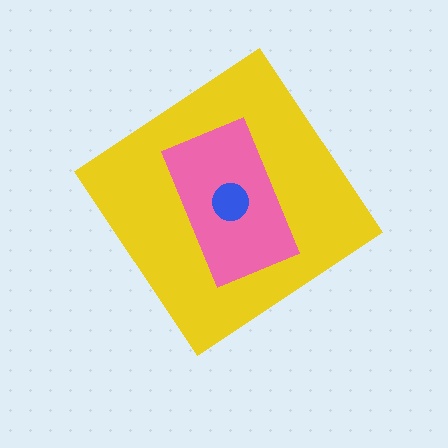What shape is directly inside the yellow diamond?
The pink rectangle.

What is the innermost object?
The blue circle.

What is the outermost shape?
The yellow diamond.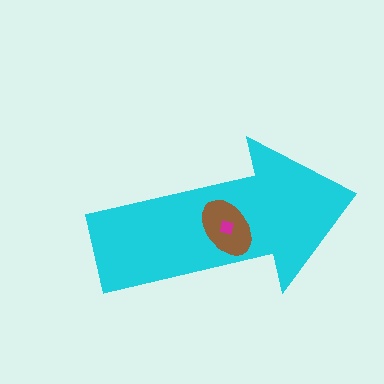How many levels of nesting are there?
3.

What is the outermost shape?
The cyan arrow.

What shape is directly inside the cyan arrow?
The brown ellipse.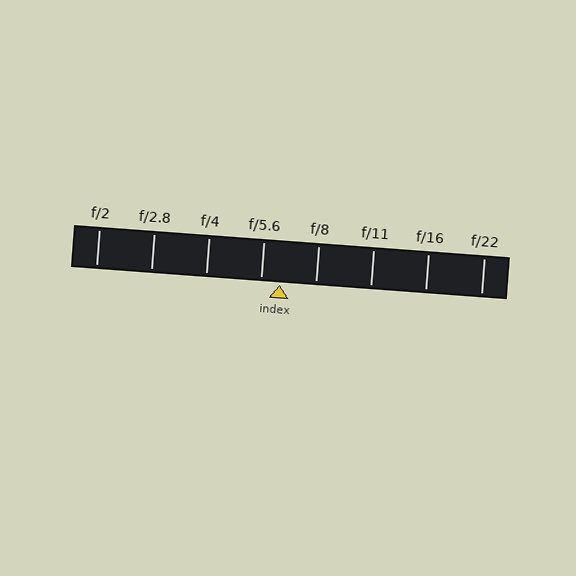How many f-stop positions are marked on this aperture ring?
There are 8 f-stop positions marked.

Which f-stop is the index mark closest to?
The index mark is closest to f/5.6.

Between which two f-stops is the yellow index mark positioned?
The index mark is between f/5.6 and f/8.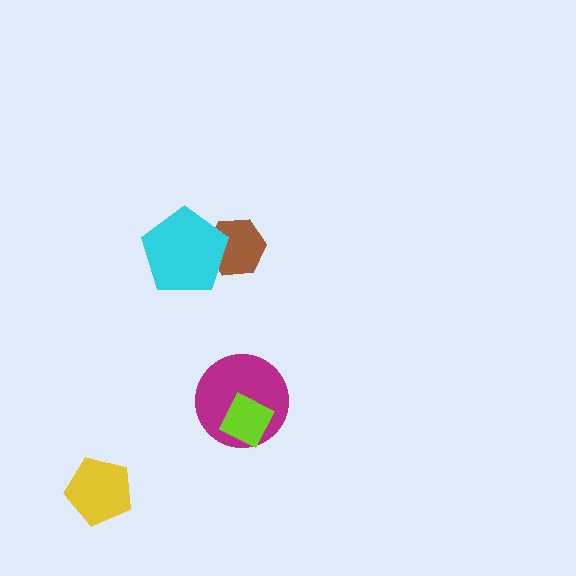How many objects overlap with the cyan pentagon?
1 object overlaps with the cyan pentagon.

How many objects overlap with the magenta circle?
1 object overlaps with the magenta circle.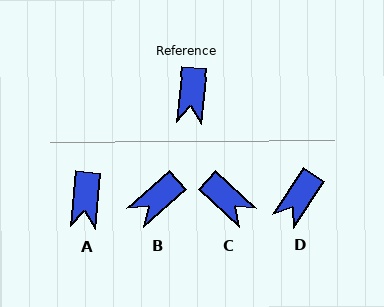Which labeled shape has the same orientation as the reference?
A.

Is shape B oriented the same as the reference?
No, it is off by about 43 degrees.